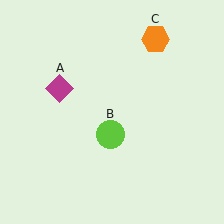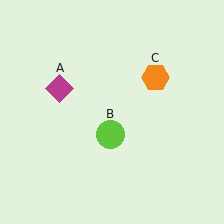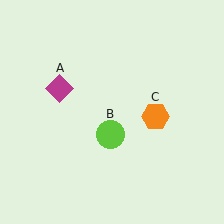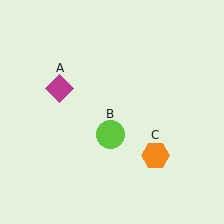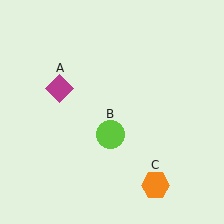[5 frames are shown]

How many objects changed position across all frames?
1 object changed position: orange hexagon (object C).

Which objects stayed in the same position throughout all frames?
Magenta diamond (object A) and lime circle (object B) remained stationary.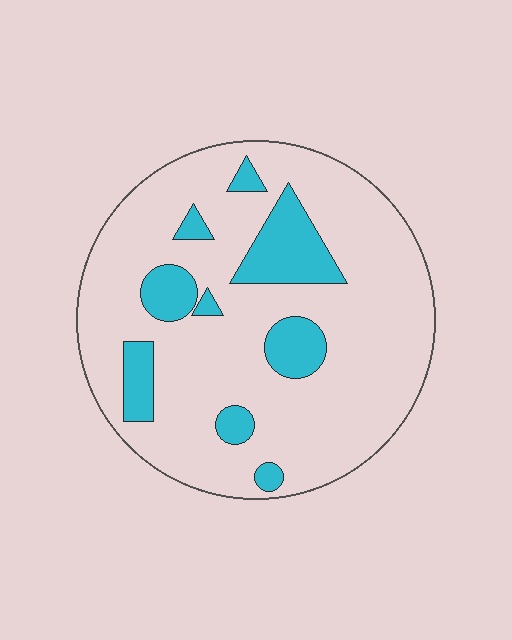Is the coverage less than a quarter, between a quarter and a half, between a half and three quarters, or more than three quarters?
Less than a quarter.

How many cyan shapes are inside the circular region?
9.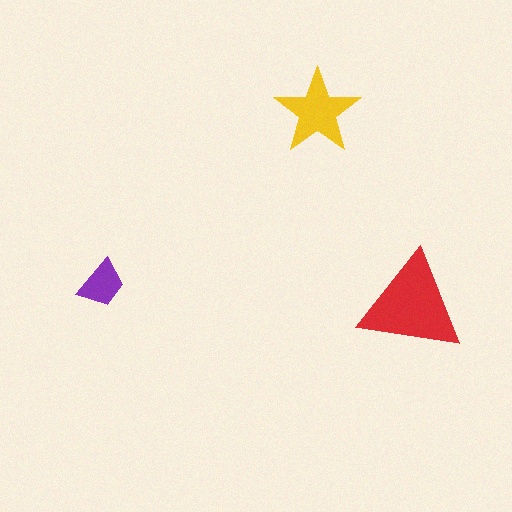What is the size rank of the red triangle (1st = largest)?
1st.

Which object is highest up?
The yellow star is topmost.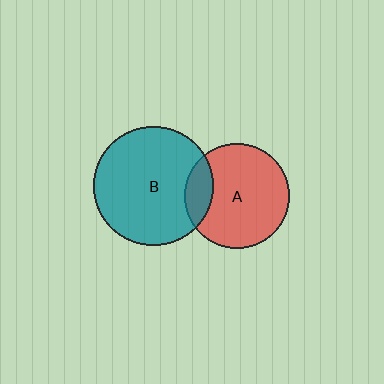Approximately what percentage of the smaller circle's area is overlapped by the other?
Approximately 15%.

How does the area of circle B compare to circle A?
Approximately 1.3 times.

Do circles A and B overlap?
Yes.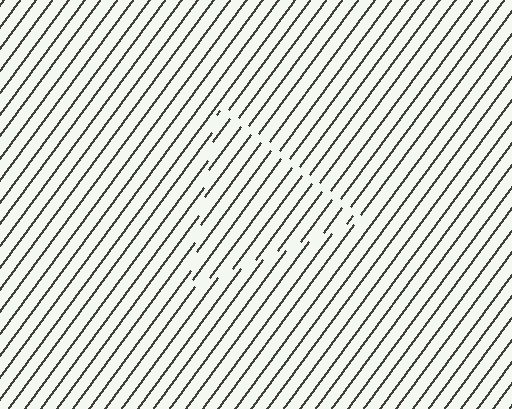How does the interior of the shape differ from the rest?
The interior of the shape contains the same grating, shifted by half a period — the contour is defined by the phase discontinuity where line-ends from the inner and outer gratings abut.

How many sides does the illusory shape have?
3 sides — the line-ends trace a triangle.